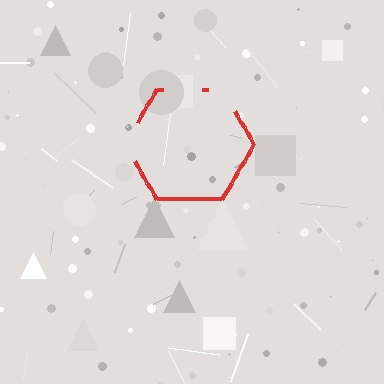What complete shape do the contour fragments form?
The contour fragments form a hexagon.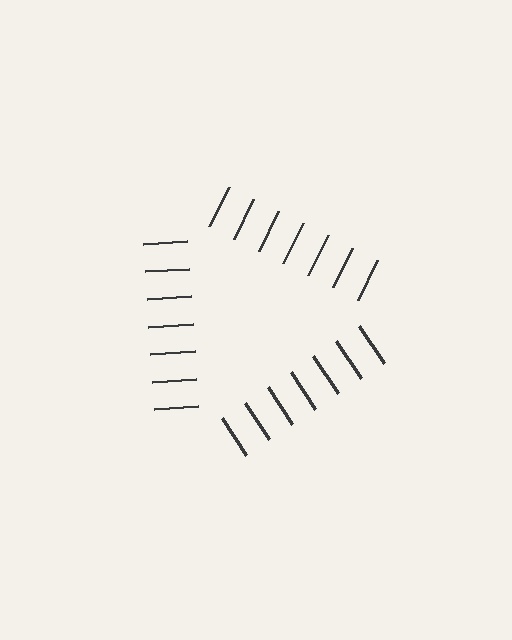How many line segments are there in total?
21 — 7 along each of the 3 edges.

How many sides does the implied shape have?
3 sides — the line-ends trace a triangle.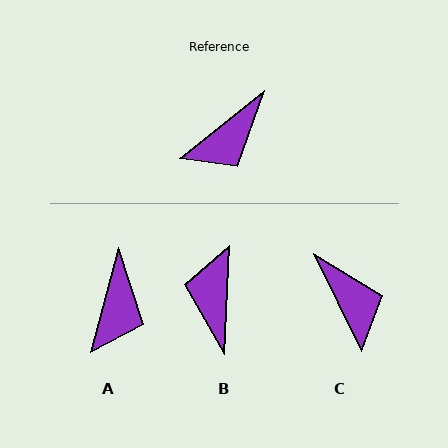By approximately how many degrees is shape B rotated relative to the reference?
Approximately 131 degrees clockwise.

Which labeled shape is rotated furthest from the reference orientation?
B, about 131 degrees away.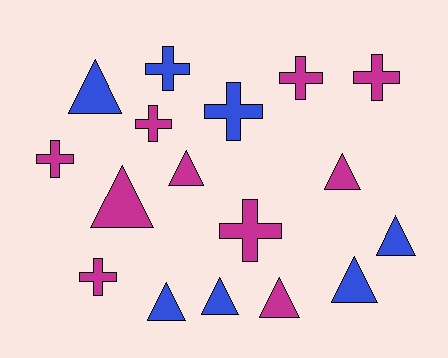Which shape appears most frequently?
Triangle, with 9 objects.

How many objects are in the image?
There are 17 objects.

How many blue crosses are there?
There are 2 blue crosses.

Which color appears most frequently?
Magenta, with 10 objects.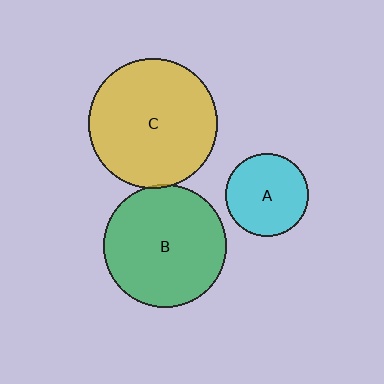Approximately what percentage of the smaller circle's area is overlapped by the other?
Approximately 5%.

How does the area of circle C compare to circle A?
Approximately 2.4 times.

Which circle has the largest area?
Circle C (yellow).